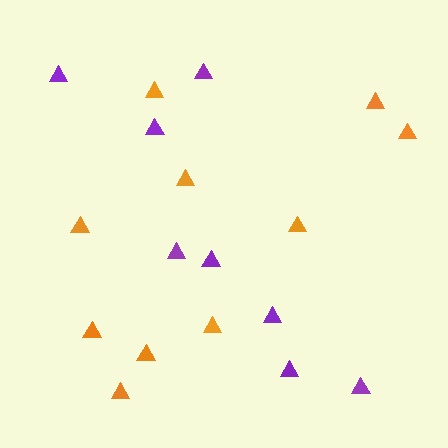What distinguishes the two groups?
There are 2 groups: one group of purple triangles (8) and one group of orange triangles (10).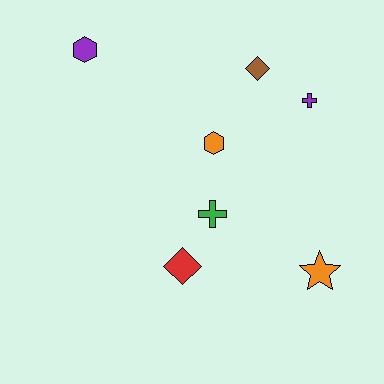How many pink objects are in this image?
There are no pink objects.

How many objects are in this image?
There are 7 objects.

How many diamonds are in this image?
There are 2 diamonds.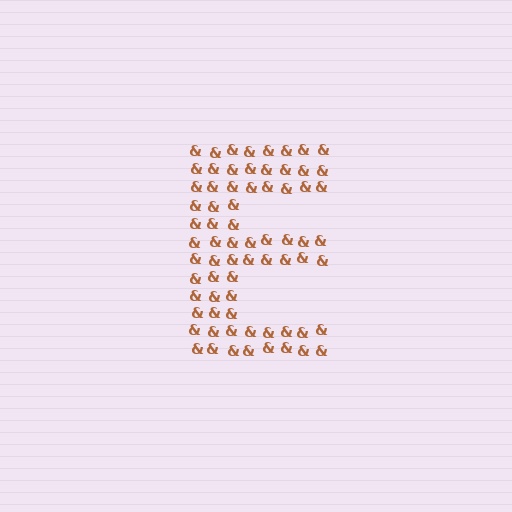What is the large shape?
The large shape is the letter E.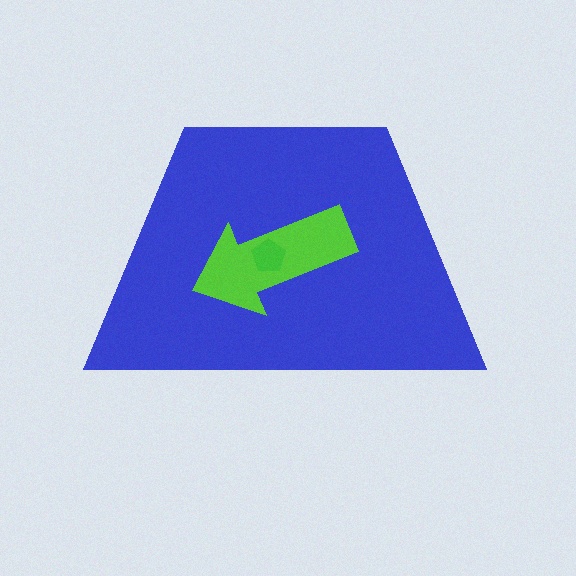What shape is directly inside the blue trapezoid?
The lime arrow.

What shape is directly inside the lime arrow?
The green pentagon.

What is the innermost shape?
The green pentagon.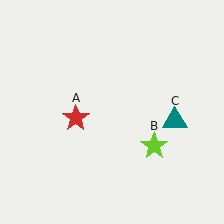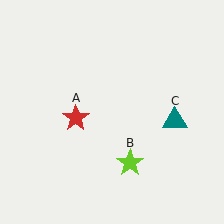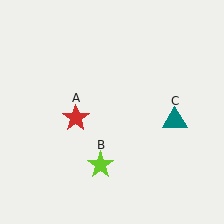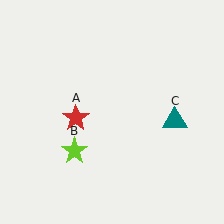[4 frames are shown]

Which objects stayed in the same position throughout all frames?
Red star (object A) and teal triangle (object C) remained stationary.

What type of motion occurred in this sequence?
The lime star (object B) rotated clockwise around the center of the scene.